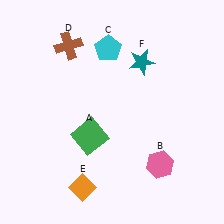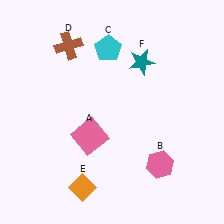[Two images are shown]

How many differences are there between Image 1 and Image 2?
There is 1 difference between the two images.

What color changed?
The square (A) changed from green in Image 1 to pink in Image 2.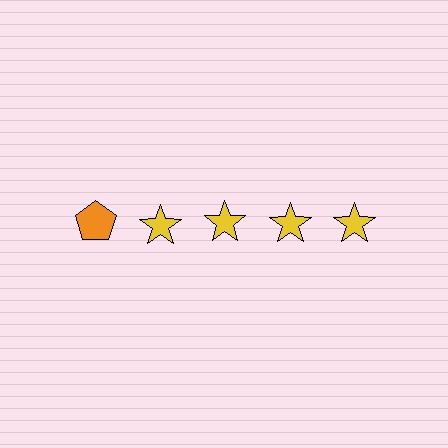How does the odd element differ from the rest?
It differs in both color (orange instead of yellow) and shape (pentagon instead of star).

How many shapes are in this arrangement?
There are 5 shapes arranged in a grid pattern.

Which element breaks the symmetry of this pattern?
The orange pentagon in the top row, leftmost column breaks the symmetry. All other shapes are yellow stars.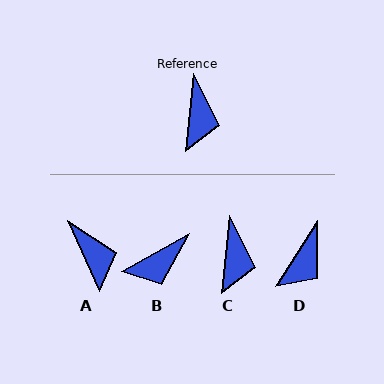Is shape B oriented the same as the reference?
No, it is off by about 55 degrees.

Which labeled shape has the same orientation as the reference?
C.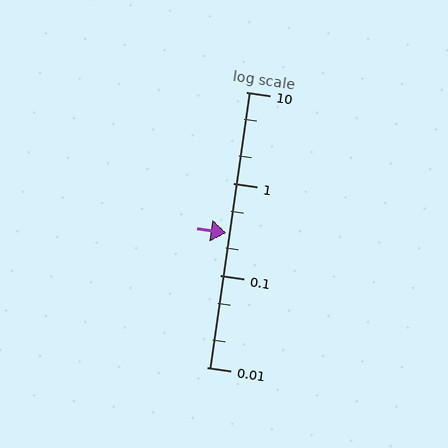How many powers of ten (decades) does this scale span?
The scale spans 3 decades, from 0.01 to 10.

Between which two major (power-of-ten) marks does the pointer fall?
The pointer is between 0.1 and 1.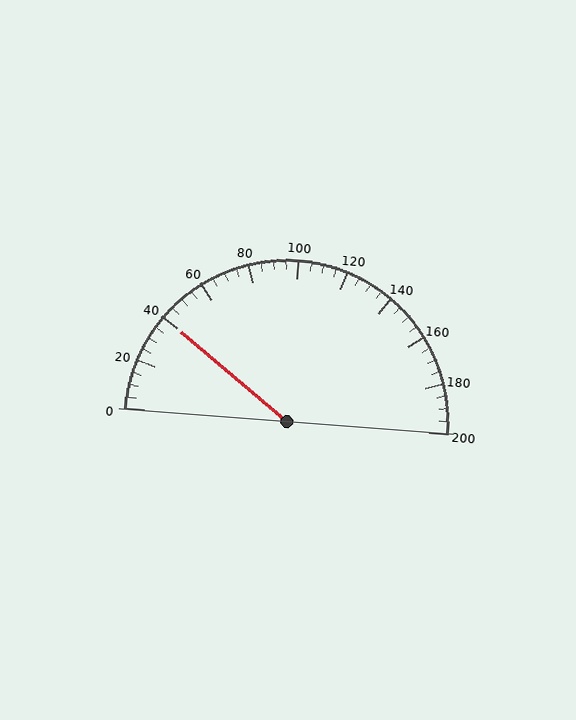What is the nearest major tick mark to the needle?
The nearest major tick mark is 40.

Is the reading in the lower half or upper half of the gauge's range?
The reading is in the lower half of the range (0 to 200).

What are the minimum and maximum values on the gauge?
The gauge ranges from 0 to 200.